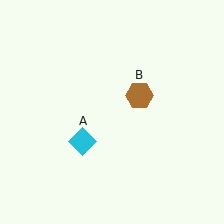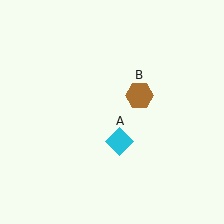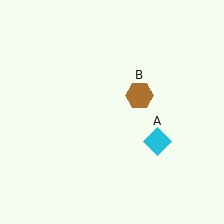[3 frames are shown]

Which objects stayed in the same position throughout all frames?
Brown hexagon (object B) remained stationary.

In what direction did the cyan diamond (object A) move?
The cyan diamond (object A) moved right.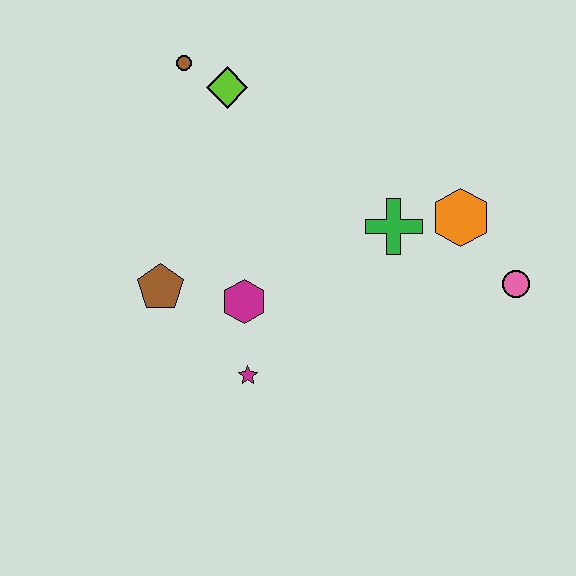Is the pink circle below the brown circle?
Yes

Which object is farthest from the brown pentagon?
The pink circle is farthest from the brown pentagon.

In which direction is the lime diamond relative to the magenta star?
The lime diamond is above the magenta star.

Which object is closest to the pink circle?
The orange hexagon is closest to the pink circle.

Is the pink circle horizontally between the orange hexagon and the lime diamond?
No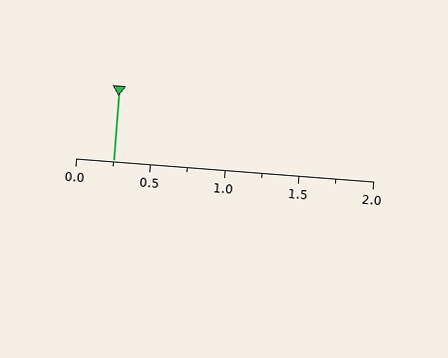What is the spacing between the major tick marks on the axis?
The major ticks are spaced 0.5 apart.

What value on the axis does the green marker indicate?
The marker indicates approximately 0.25.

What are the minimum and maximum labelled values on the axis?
The axis runs from 0.0 to 2.0.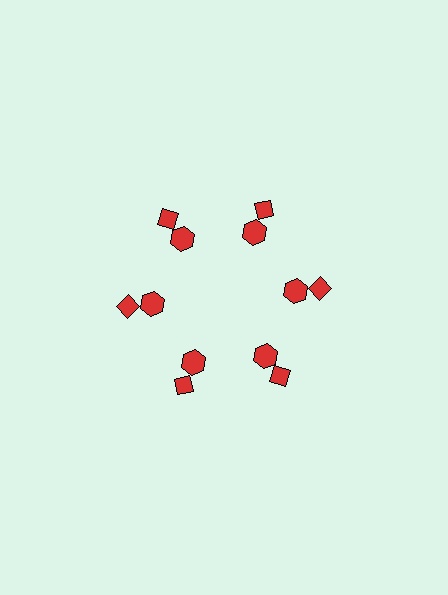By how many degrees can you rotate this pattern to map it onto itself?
The pattern maps onto itself every 60 degrees of rotation.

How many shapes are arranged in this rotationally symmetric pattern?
There are 12 shapes, arranged in 6 groups of 2.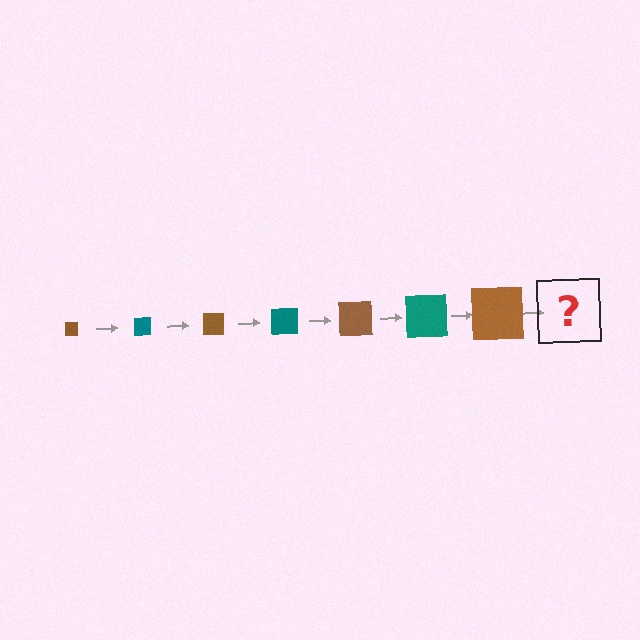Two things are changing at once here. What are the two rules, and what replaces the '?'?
The two rules are that the square grows larger each step and the color cycles through brown and teal. The '?' should be a teal square, larger than the previous one.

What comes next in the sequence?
The next element should be a teal square, larger than the previous one.